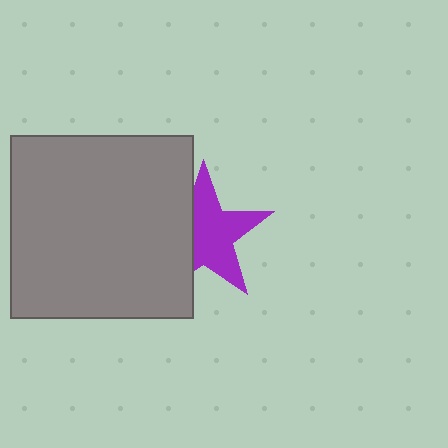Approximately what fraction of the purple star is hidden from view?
Roughly 35% of the purple star is hidden behind the gray square.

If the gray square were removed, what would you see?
You would see the complete purple star.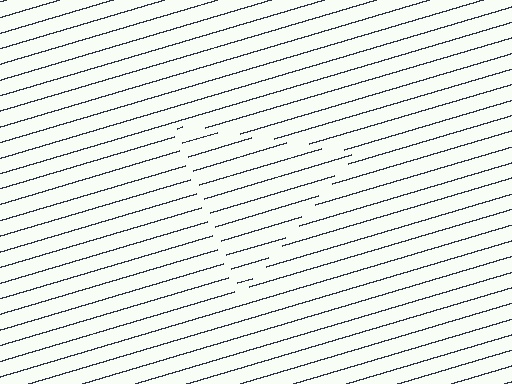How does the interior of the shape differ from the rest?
The interior of the shape contains the same grating, shifted by half a period — the contour is defined by the phase discontinuity where line-ends from the inner and outer gratings abut.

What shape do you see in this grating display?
An illusory triangle. The interior of the shape contains the same grating, shifted by half a period — the contour is defined by the phase discontinuity where line-ends from the inner and outer gratings abut.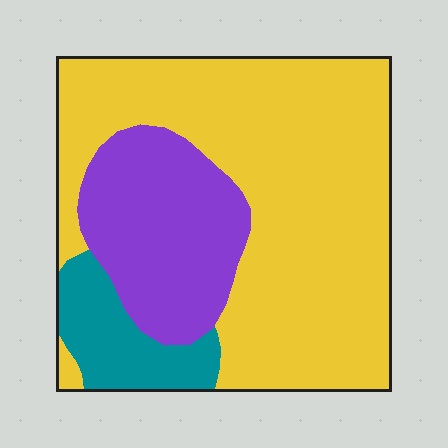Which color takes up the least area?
Teal, at roughly 10%.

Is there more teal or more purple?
Purple.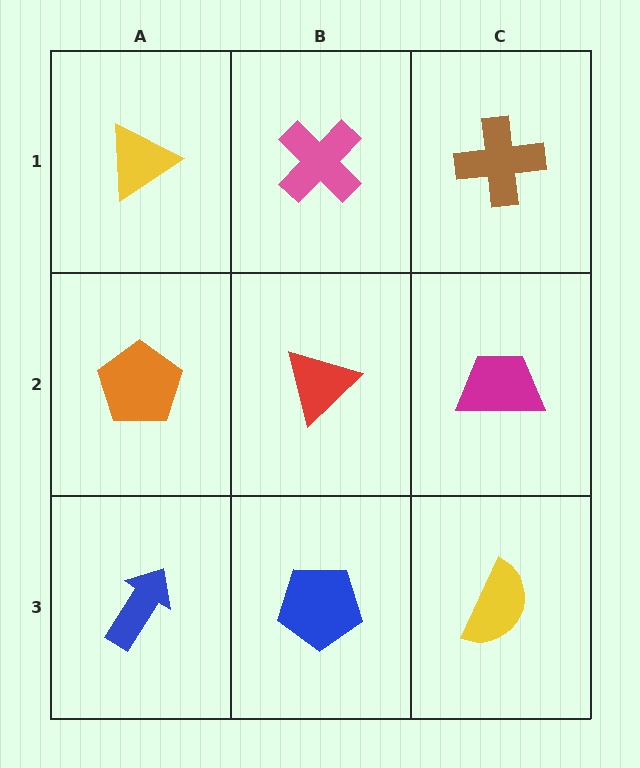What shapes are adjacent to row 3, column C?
A magenta trapezoid (row 2, column C), a blue pentagon (row 3, column B).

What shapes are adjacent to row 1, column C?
A magenta trapezoid (row 2, column C), a pink cross (row 1, column B).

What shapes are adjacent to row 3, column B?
A red triangle (row 2, column B), a blue arrow (row 3, column A), a yellow semicircle (row 3, column C).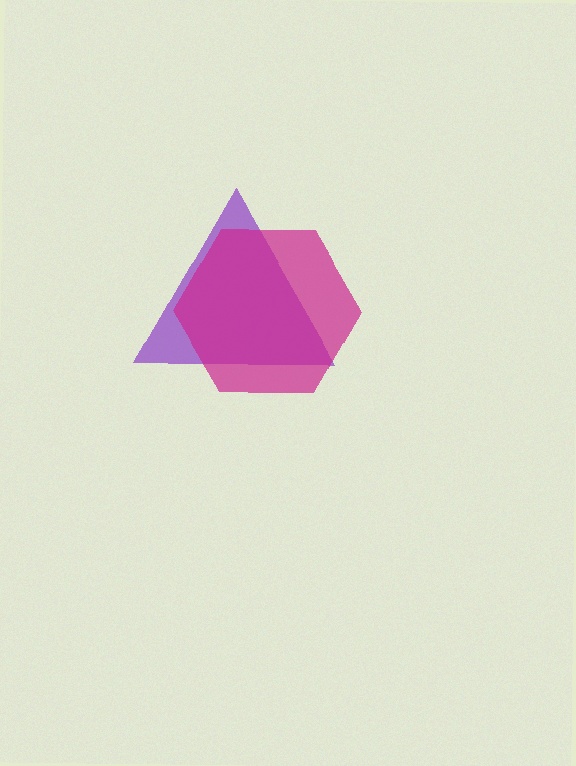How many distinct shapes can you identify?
There are 2 distinct shapes: a purple triangle, a magenta hexagon.